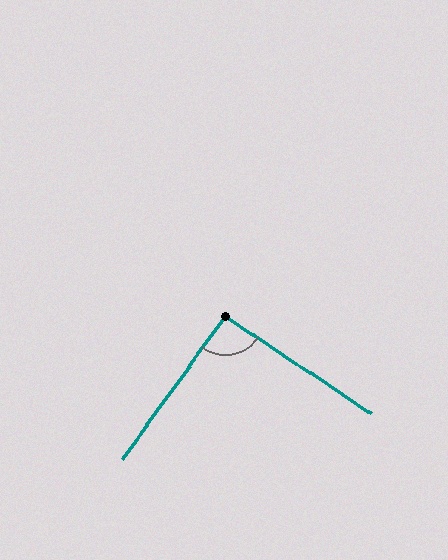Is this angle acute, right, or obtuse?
It is approximately a right angle.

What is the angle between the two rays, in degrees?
Approximately 92 degrees.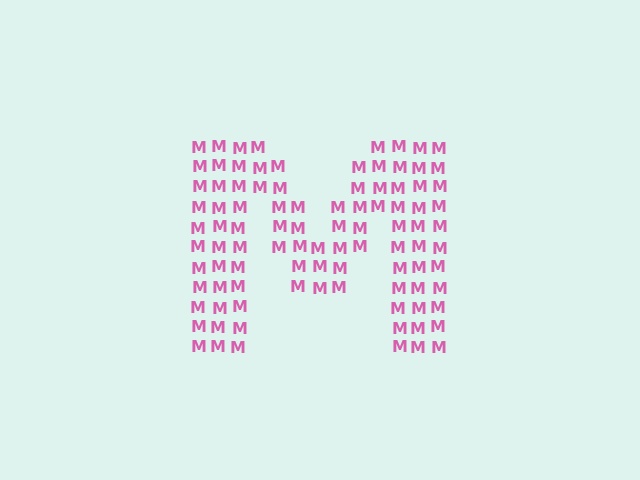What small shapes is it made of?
It is made of small letter M's.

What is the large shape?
The large shape is the letter M.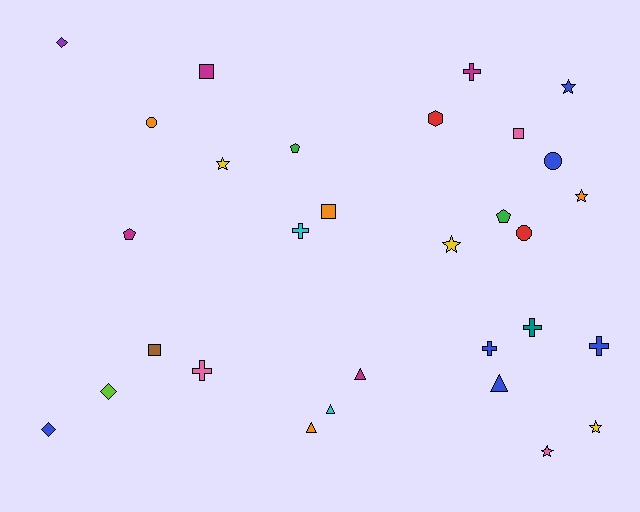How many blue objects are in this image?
There are 6 blue objects.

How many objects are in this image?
There are 30 objects.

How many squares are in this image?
There are 4 squares.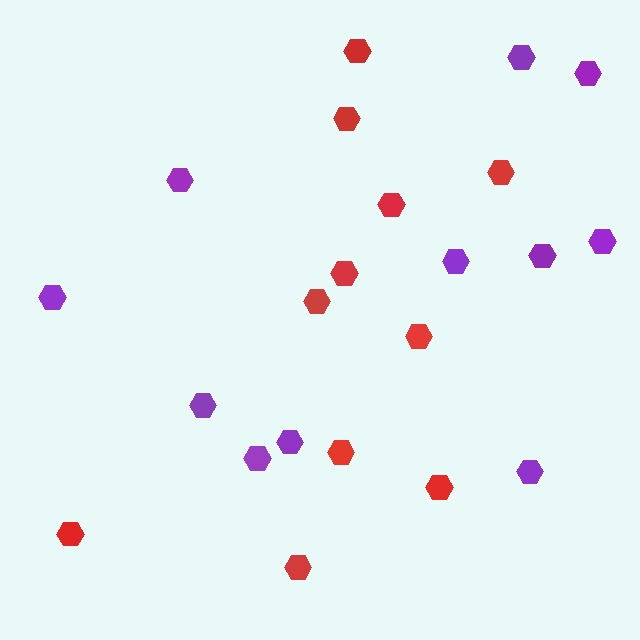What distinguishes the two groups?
There are 2 groups: one group of purple hexagons (11) and one group of red hexagons (11).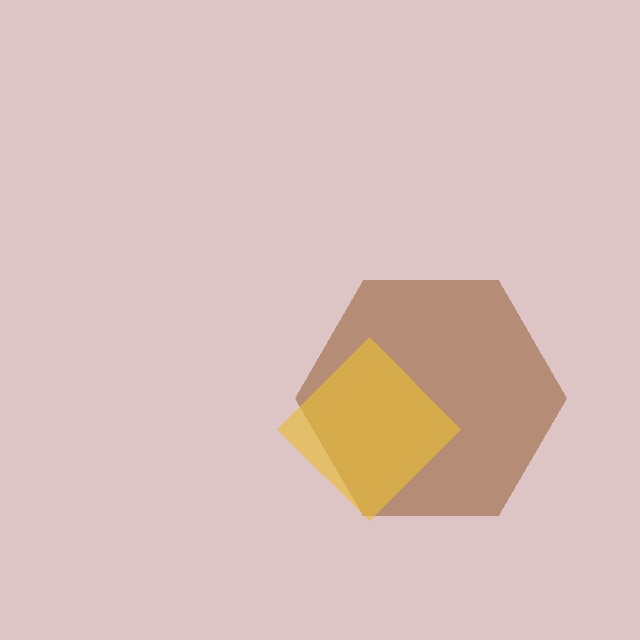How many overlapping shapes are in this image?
There are 2 overlapping shapes in the image.